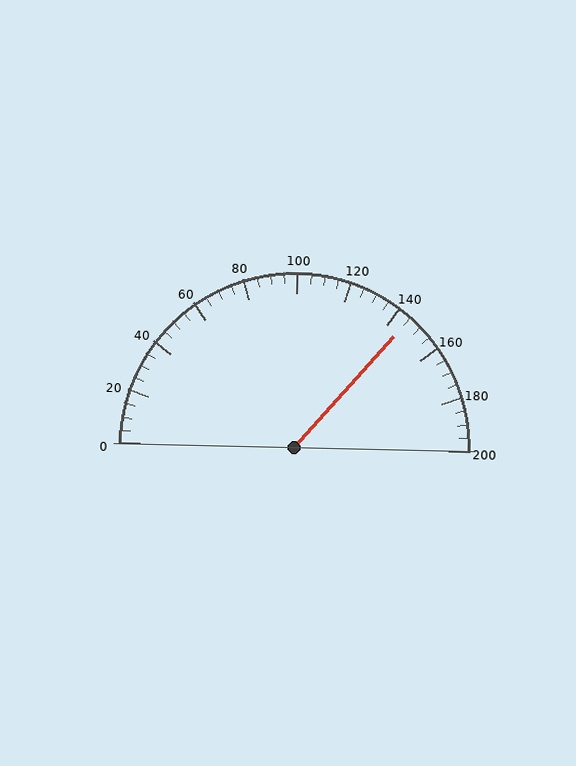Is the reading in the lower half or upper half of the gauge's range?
The reading is in the upper half of the range (0 to 200).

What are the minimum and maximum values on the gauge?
The gauge ranges from 0 to 200.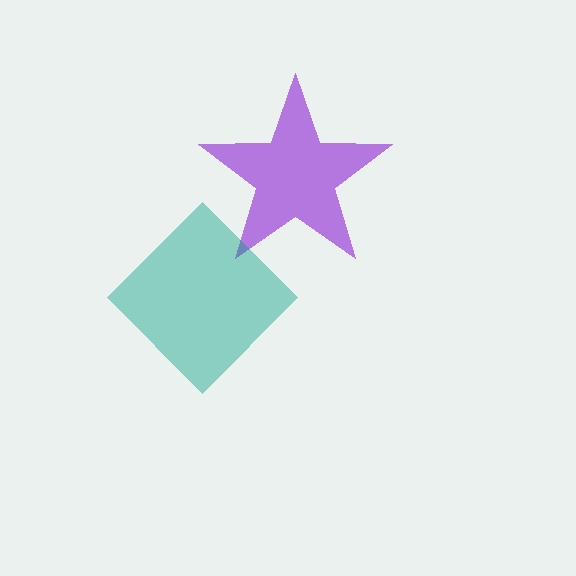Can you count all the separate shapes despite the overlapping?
Yes, there are 2 separate shapes.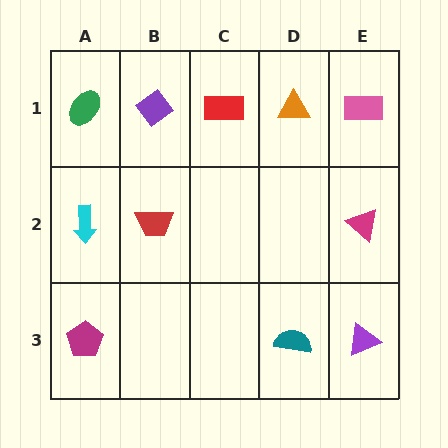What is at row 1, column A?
A green ellipse.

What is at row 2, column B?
A red trapezoid.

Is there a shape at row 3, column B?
No, that cell is empty.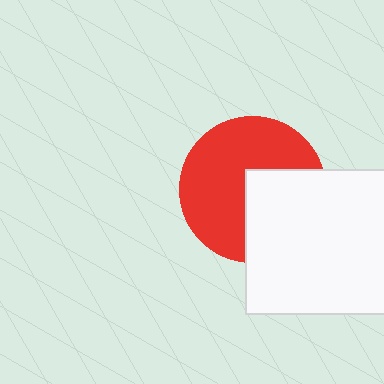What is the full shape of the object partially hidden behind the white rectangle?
The partially hidden object is a red circle.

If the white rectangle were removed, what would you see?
You would see the complete red circle.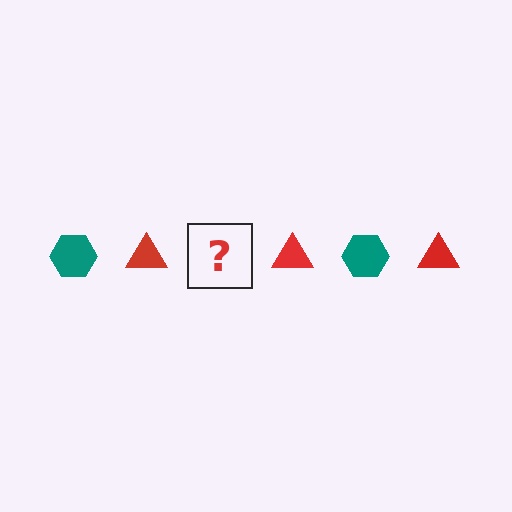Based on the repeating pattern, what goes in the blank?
The blank should be a teal hexagon.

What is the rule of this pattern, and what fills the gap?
The rule is that the pattern alternates between teal hexagon and red triangle. The gap should be filled with a teal hexagon.